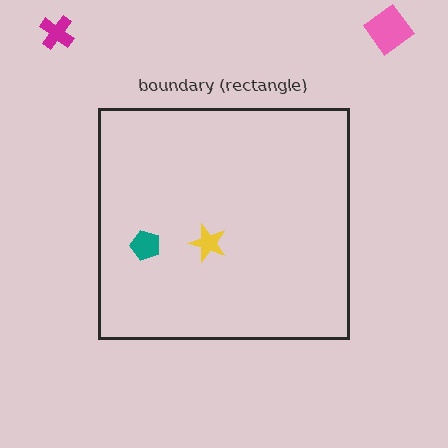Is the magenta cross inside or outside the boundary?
Outside.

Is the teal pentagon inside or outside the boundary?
Inside.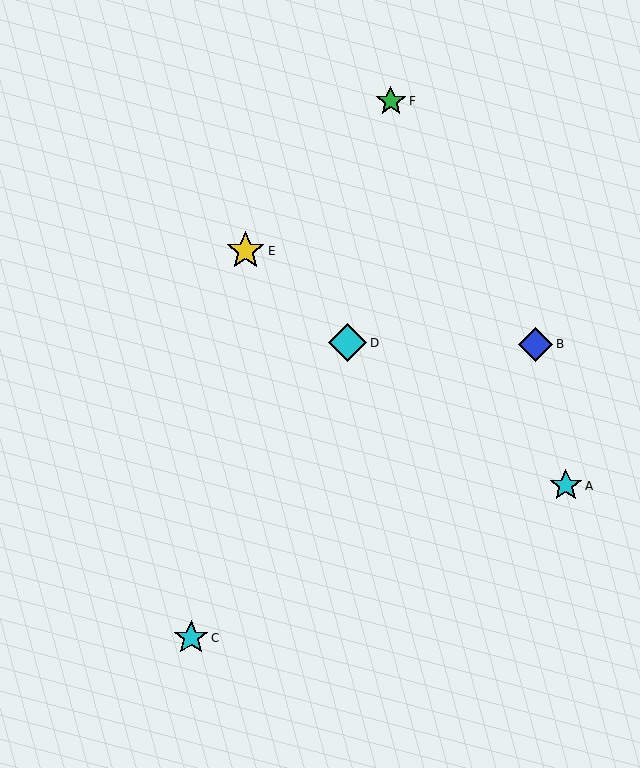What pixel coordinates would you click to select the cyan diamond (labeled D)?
Click at (347, 343) to select the cyan diamond D.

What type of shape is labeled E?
Shape E is a yellow star.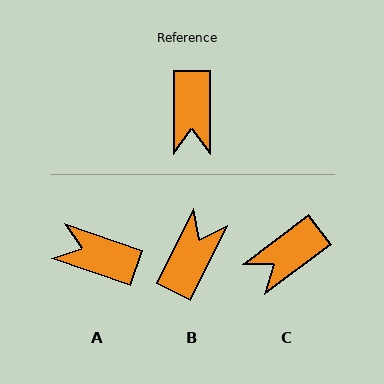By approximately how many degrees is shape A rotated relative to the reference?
Approximately 109 degrees clockwise.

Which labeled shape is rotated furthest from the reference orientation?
B, about 154 degrees away.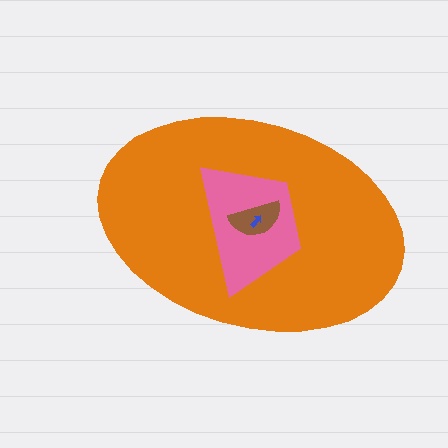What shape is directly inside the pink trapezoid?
The brown semicircle.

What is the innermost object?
The blue arrow.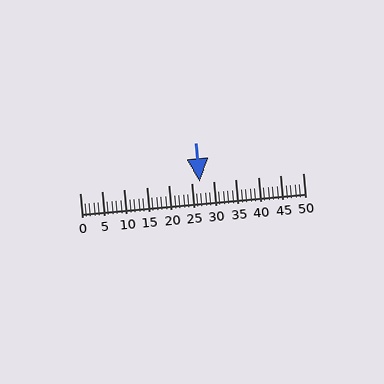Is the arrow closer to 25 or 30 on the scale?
The arrow is closer to 25.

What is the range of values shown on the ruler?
The ruler shows values from 0 to 50.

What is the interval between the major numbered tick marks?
The major tick marks are spaced 5 units apart.